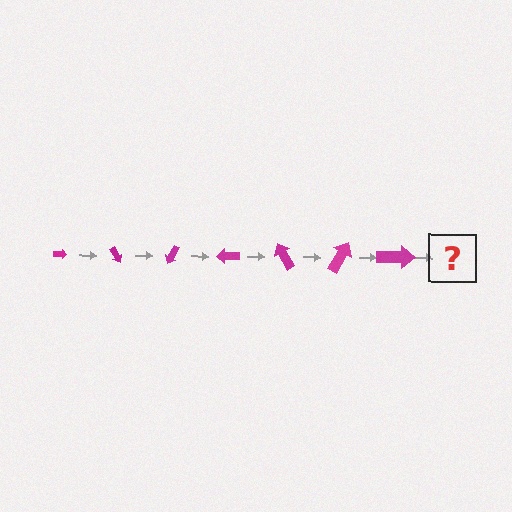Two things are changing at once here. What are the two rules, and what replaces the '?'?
The two rules are that the arrow grows larger each step and it rotates 60 degrees each step. The '?' should be an arrow, larger than the previous one and rotated 420 degrees from the start.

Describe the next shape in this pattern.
It should be an arrow, larger than the previous one and rotated 420 degrees from the start.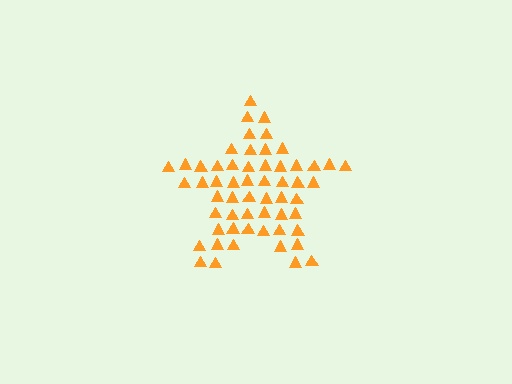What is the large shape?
The large shape is a star.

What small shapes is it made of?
It is made of small triangles.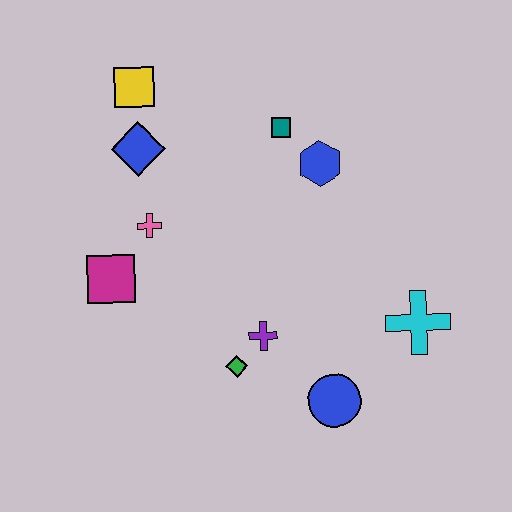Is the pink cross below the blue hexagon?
Yes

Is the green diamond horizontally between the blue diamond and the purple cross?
Yes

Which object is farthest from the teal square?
The blue circle is farthest from the teal square.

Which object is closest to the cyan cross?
The blue circle is closest to the cyan cross.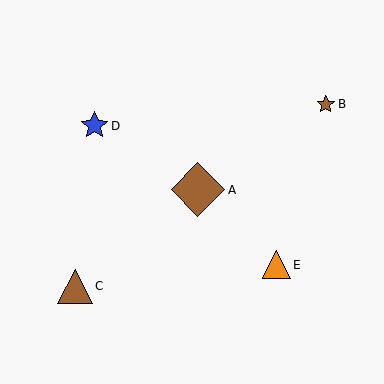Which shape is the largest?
The brown diamond (labeled A) is the largest.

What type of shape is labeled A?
Shape A is a brown diamond.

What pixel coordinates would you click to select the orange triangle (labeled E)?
Click at (276, 265) to select the orange triangle E.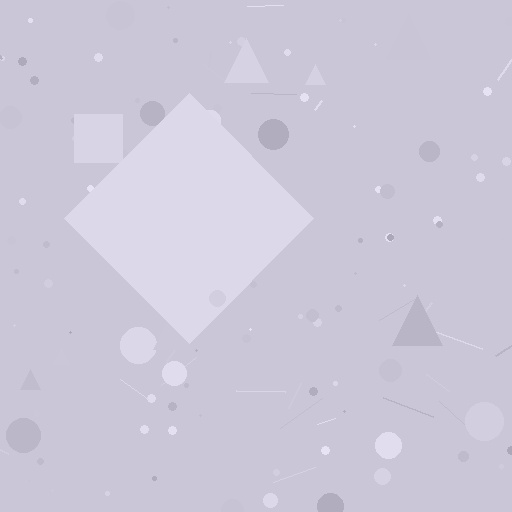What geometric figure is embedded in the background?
A diamond is embedded in the background.